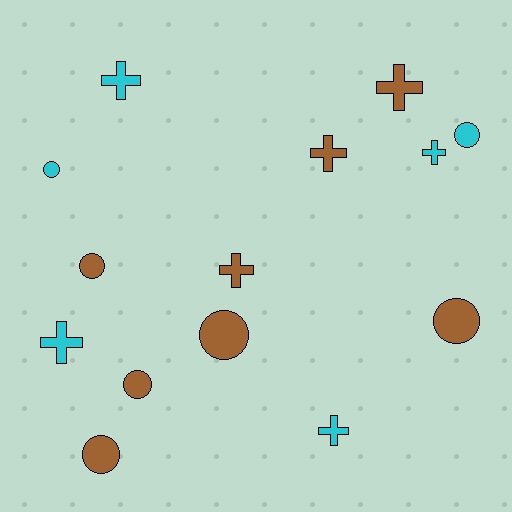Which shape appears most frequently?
Circle, with 7 objects.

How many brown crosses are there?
There are 3 brown crosses.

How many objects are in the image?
There are 14 objects.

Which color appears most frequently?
Brown, with 8 objects.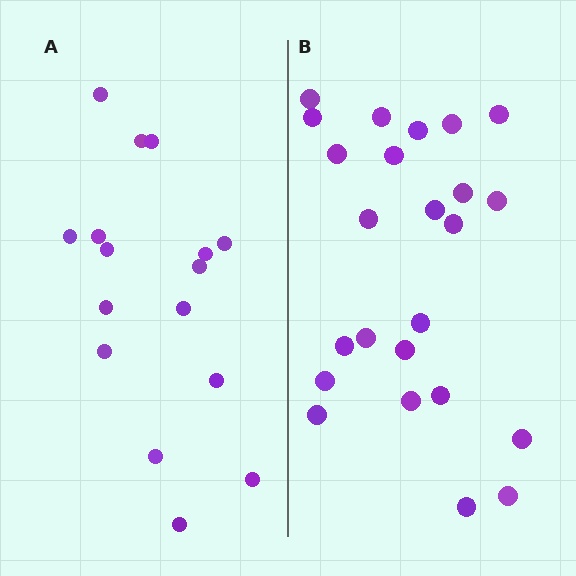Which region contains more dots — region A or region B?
Region B (the right region) has more dots.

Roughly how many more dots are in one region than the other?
Region B has roughly 8 or so more dots than region A.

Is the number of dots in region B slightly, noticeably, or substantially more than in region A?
Region B has substantially more. The ratio is roughly 1.5 to 1.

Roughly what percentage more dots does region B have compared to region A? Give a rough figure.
About 50% more.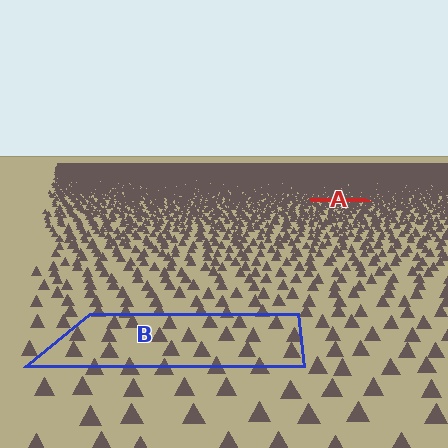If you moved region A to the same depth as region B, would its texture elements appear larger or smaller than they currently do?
They would appear larger. At a closer depth, the same texture elements are projected at a bigger on-screen size.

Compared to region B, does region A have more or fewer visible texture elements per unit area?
Region A has more texture elements per unit area — they are packed more densely because it is farther away.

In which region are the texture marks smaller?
The texture marks are smaller in region A, because it is farther away.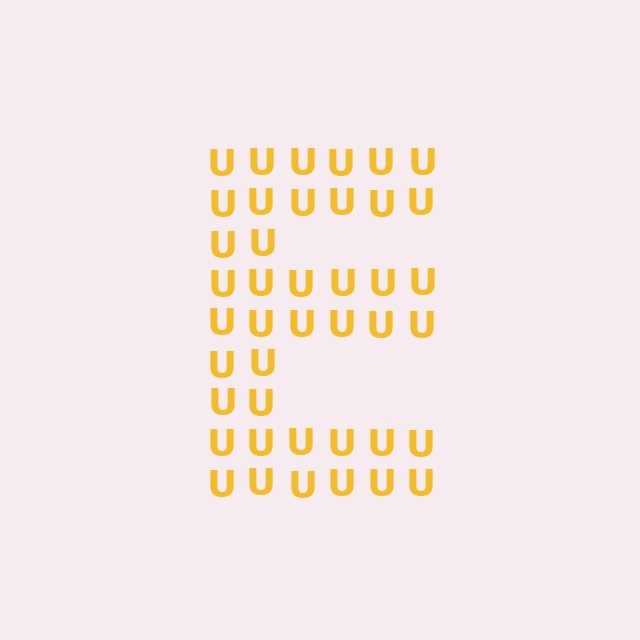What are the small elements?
The small elements are letter U's.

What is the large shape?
The large shape is the letter E.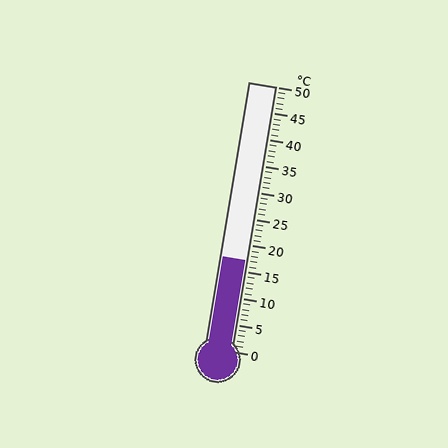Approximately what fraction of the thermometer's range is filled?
The thermometer is filled to approximately 35% of its range.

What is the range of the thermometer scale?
The thermometer scale ranges from 0°C to 50°C.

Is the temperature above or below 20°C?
The temperature is below 20°C.